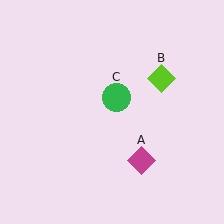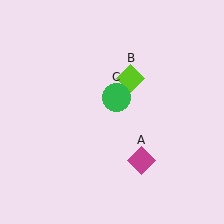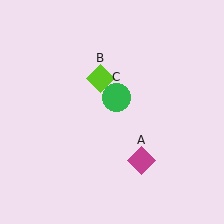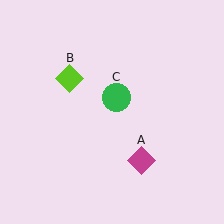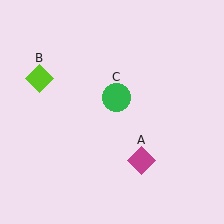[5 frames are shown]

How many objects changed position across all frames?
1 object changed position: lime diamond (object B).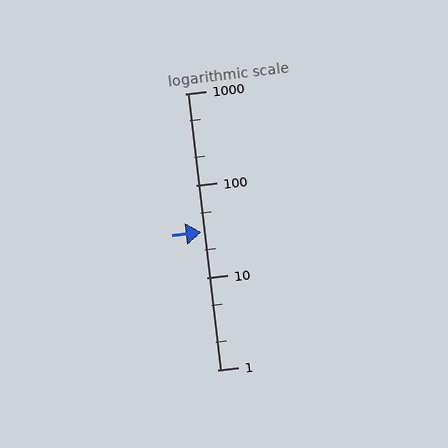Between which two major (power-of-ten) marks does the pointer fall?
The pointer is between 10 and 100.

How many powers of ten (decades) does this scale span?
The scale spans 3 decades, from 1 to 1000.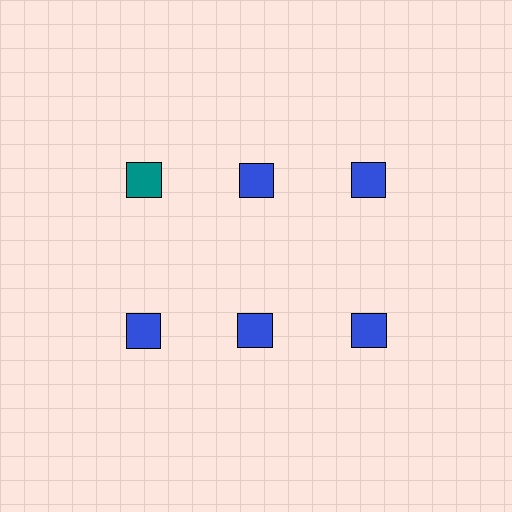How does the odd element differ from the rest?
It has a different color: teal instead of blue.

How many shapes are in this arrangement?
There are 6 shapes arranged in a grid pattern.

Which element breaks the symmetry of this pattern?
The teal square in the top row, leftmost column breaks the symmetry. All other shapes are blue squares.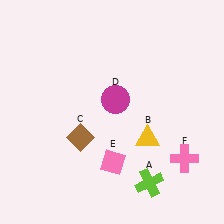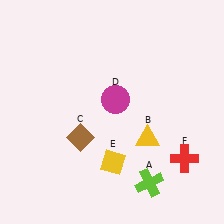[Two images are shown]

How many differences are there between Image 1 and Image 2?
There are 2 differences between the two images.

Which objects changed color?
E changed from pink to yellow. F changed from pink to red.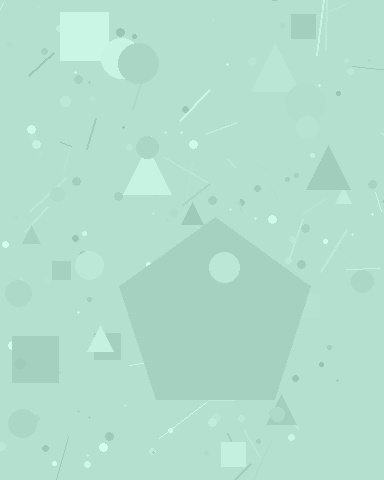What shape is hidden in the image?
A pentagon is hidden in the image.